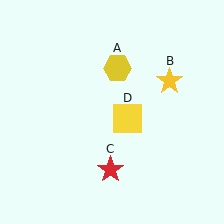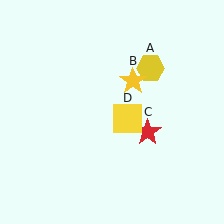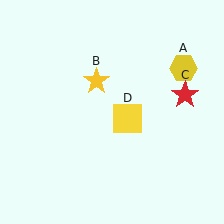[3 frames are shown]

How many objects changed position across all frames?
3 objects changed position: yellow hexagon (object A), yellow star (object B), red star (object C).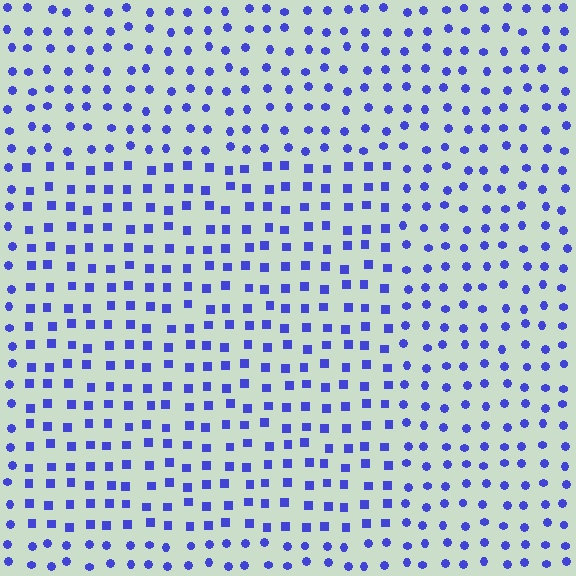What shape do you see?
I see a rectangle.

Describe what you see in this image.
The image is filled with small blue elements arranged in a uniform grid. A rectangle-shaped region contains squares, while the surrounding area contains circles. The boundary is defined purely by the change in element shape.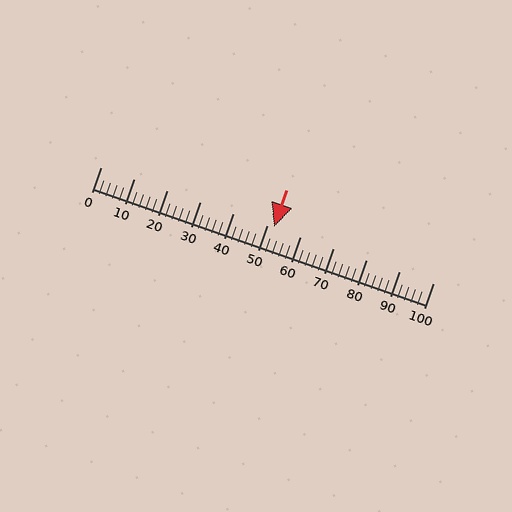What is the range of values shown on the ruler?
The ruler shows values from 0 to 100.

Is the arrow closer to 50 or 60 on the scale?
The arrow is closer to 50.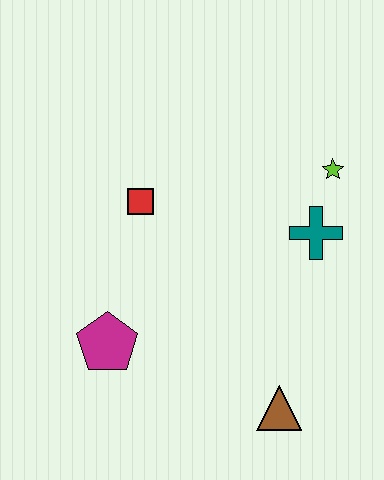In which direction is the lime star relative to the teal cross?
The lime star is above the teal cross.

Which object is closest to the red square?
The magenta pentagon is closest to the red square.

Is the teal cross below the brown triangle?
No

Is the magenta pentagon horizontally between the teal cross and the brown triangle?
No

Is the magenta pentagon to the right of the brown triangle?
No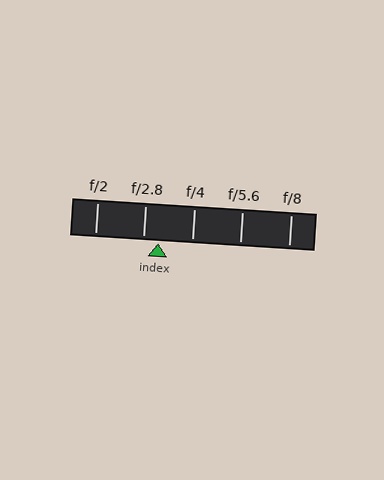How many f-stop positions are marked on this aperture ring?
There are 5 f-stop positions marked.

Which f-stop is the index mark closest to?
The index mark is closest to f/2.8.